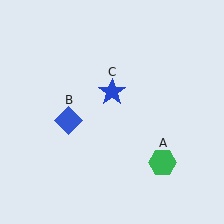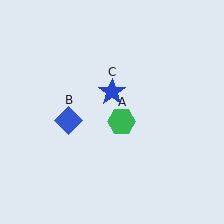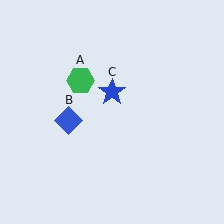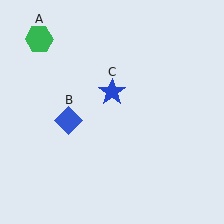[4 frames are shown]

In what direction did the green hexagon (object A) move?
The green hexagon (object A) moved up and to the left.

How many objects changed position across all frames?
1 object changed position: green hexagon (object A).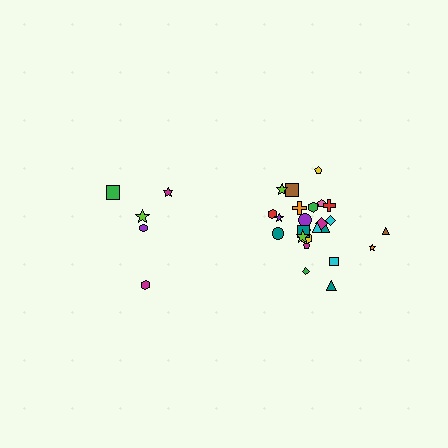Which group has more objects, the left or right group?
The right group.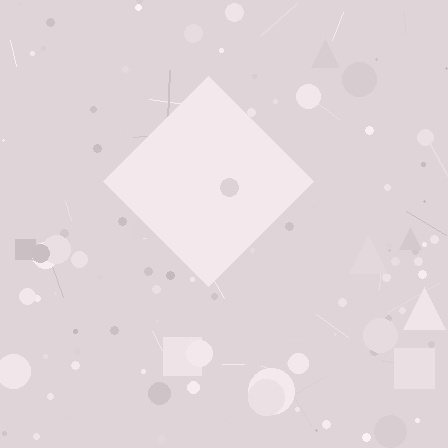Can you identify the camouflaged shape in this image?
The camouflaged shape is a diamond.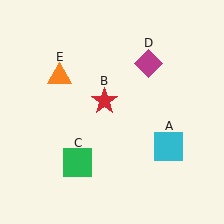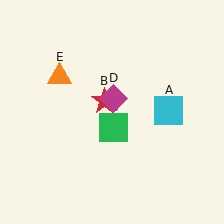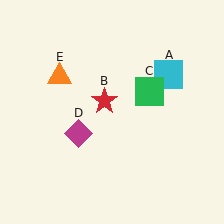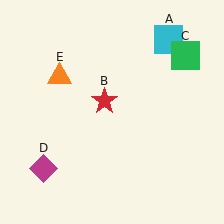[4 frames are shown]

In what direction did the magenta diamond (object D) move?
The magenta diamond (object D) moved down and to the left.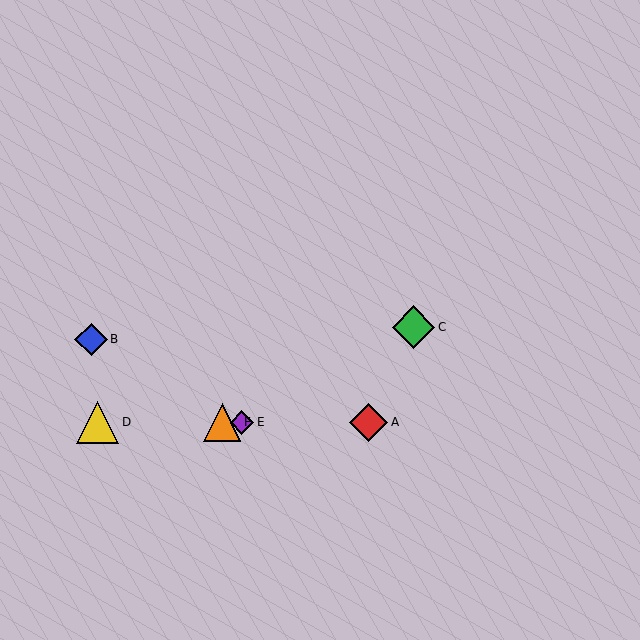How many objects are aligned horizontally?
4 objects (A, D, E, F) are aligned horizontally.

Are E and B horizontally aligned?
No, E is at y≈422 and B is at y≈339.